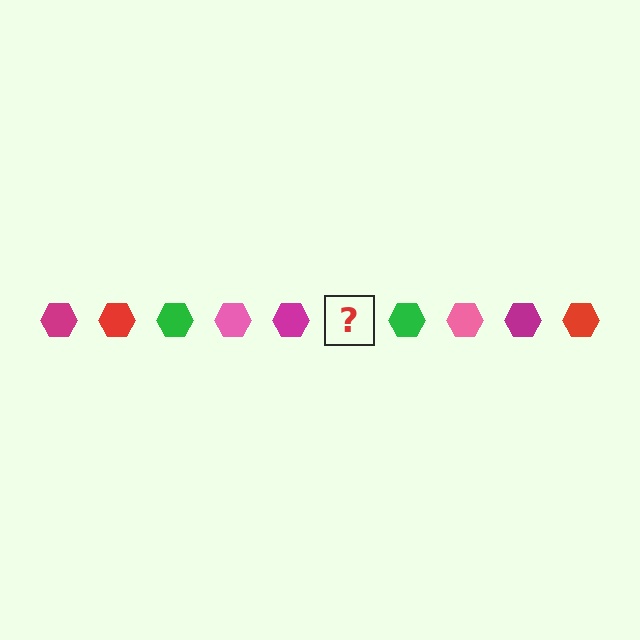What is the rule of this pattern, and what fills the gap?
The rule is that the pattern cycles through magenta, red, green, pink hexagons. The gap should be filled with a red hexagon.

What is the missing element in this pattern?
The missing element is a red hexagon.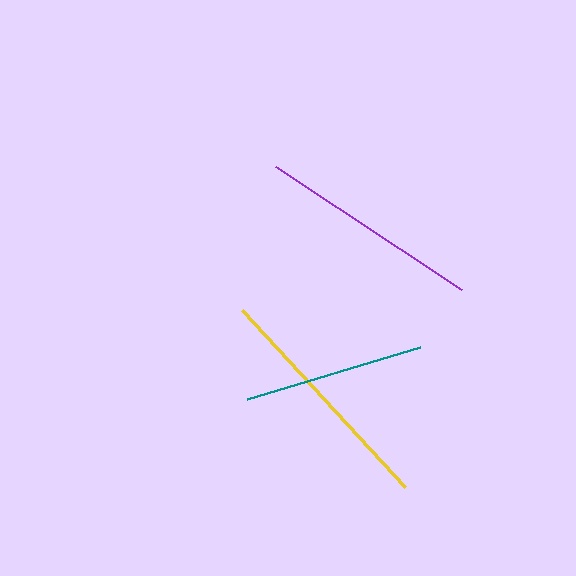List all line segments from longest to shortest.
From longest to shortest: yellow, purple, teal.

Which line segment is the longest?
The yellow line is the longest at approximately 240 pixels.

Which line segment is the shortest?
The teal line is the shortest at approximately 180 pixels.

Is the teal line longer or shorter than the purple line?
The purple line is longer than the teal line.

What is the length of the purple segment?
The purple segment is approximately 222 pixels long.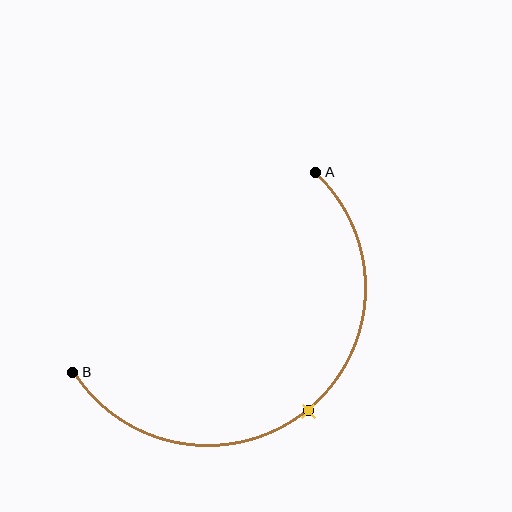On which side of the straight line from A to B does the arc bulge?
The arc bulges below and to the right of the straight line connecting A and B.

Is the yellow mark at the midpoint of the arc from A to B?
Yes. The yellow mark lies on the arc at equal arc-length from both A and B — it is the arc midpoint.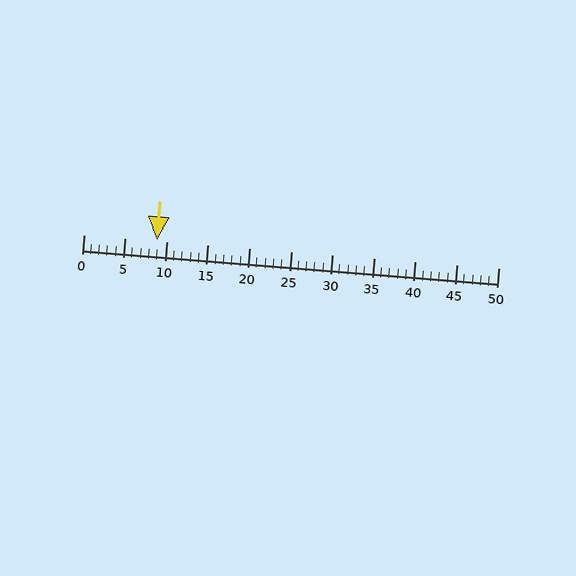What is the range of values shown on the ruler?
The ruler shows values from 0 to 50.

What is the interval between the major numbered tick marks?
The major tick marks are spaced 5 units apart.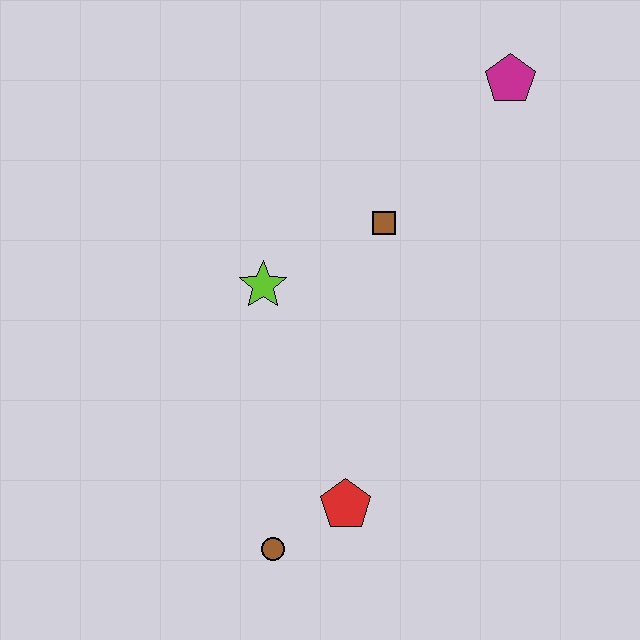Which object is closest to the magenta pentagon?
The brown square is closest to the magenta pentagon.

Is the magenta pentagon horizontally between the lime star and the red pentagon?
No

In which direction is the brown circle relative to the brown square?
The brown circle is below the brown square.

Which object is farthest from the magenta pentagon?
The brown circle is farthest from the magenta pentagon.